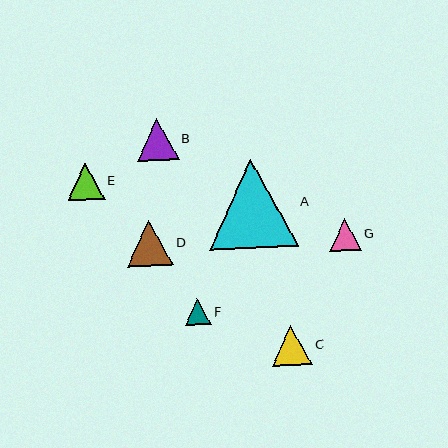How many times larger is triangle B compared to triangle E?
Triangle B is approximately 1.1 times the size of triangle E.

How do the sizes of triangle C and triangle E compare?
Triangle C and triangle E are approximately the same size.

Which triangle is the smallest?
Triangle F is the smallest with a size of approximately 27 pixels.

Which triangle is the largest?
Triangle A is the largest with a size of approximately 89 pixels.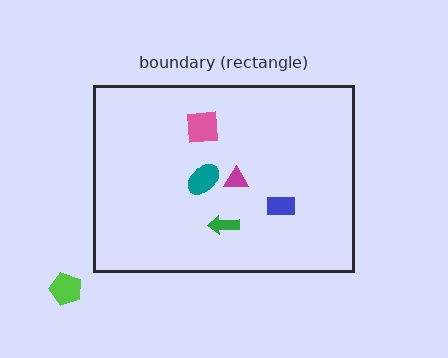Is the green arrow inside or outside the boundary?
Inside.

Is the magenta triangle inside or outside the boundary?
Inside.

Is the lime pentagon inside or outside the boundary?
Outside.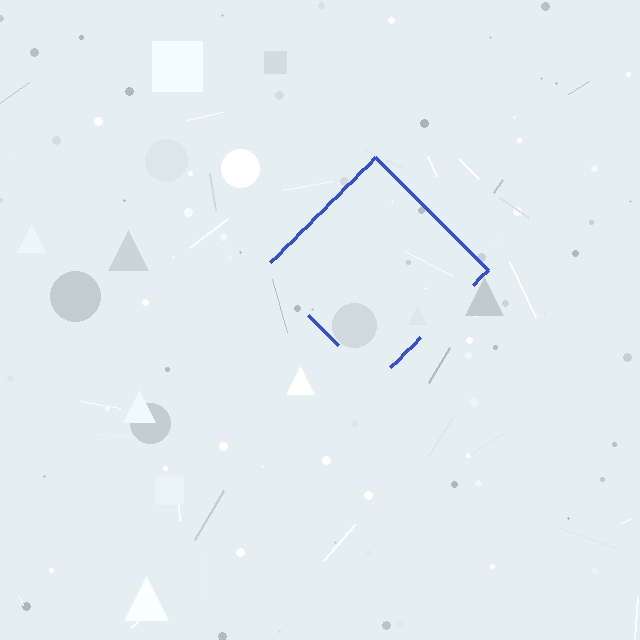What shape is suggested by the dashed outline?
The dashed outline suggests a diamond.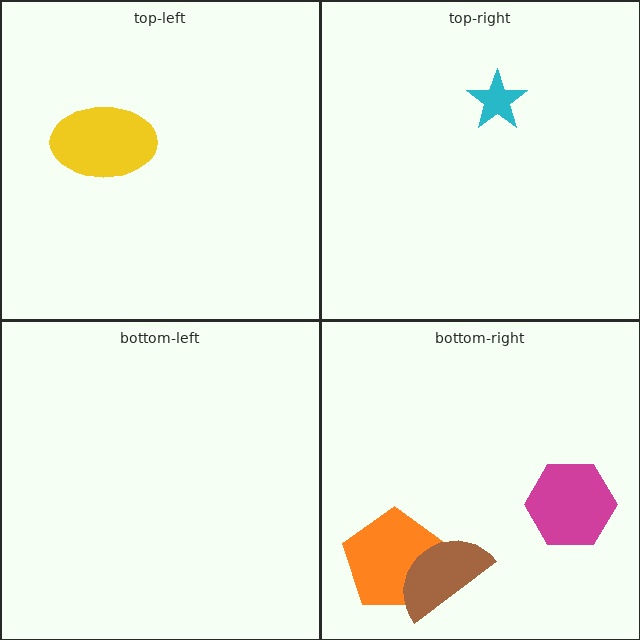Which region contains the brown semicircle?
The bottom-right region.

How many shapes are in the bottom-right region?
3.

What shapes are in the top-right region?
The cyan star.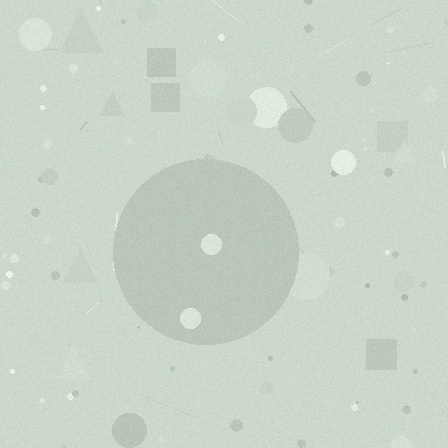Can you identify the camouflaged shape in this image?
The camouflaged shape is a circle.